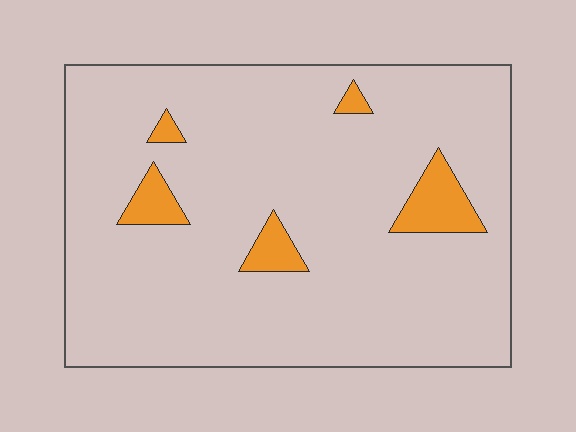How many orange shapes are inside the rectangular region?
5.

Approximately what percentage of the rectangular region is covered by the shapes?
Approximately 10%.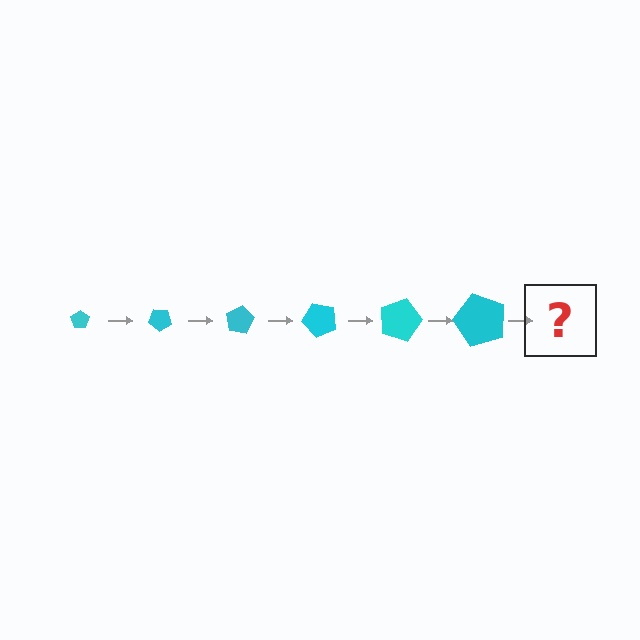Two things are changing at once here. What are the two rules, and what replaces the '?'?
The two rules are that the pentagon grows larger each step and it rotates 40 degrees each step. The '?' should be a pentagon, larger than the previous one and rotated 240 degrees from the start.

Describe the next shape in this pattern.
It should be a pentagon, larger than the previous one and rotated 240 degrees from the start.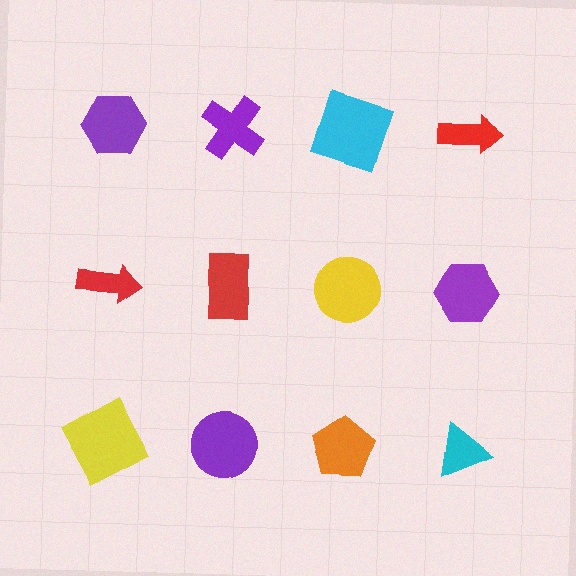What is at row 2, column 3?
A yellow circle.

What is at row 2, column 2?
A red rectangle.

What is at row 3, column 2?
A purple circle.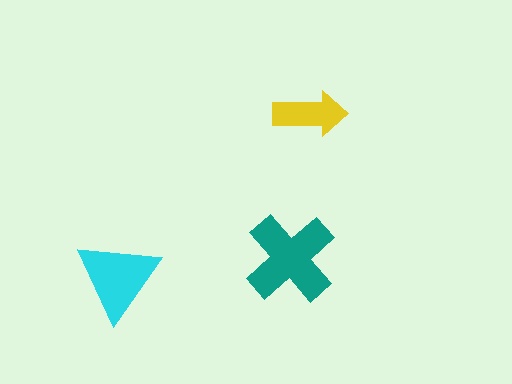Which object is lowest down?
The cyan triangle is bottommost.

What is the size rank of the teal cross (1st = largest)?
1st.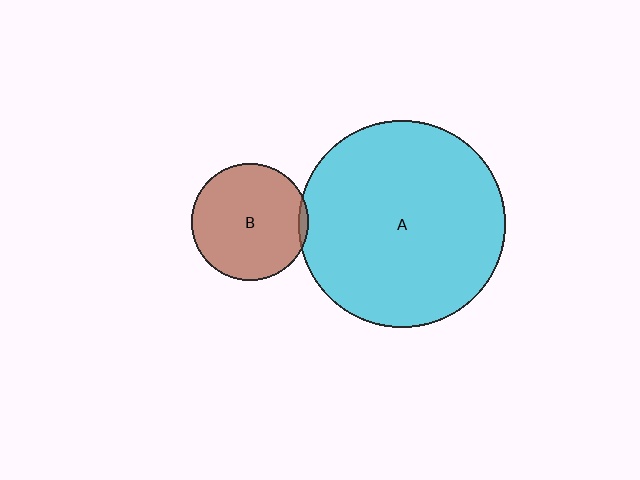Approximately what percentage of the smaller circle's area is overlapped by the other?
Approximately 5%.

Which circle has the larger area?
Circle A (cyan).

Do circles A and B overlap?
Yes.